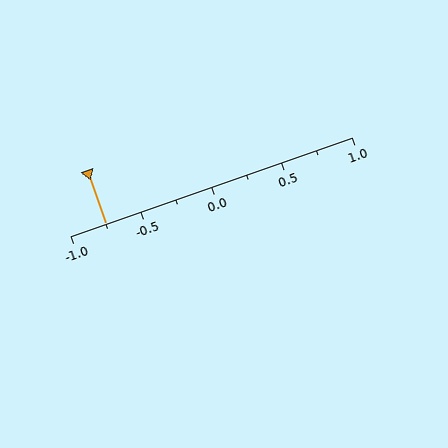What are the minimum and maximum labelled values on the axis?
The axis runs from -1.0 to 1.0.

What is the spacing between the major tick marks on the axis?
The major ticks are spaced 0.5 apart.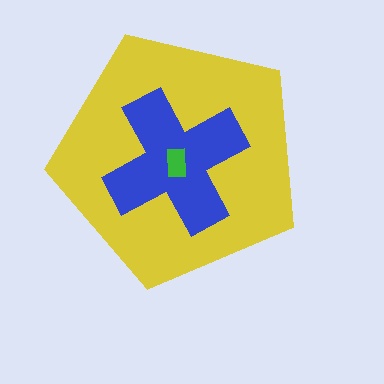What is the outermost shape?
The yellow pentagon.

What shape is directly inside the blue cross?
The green rectangle.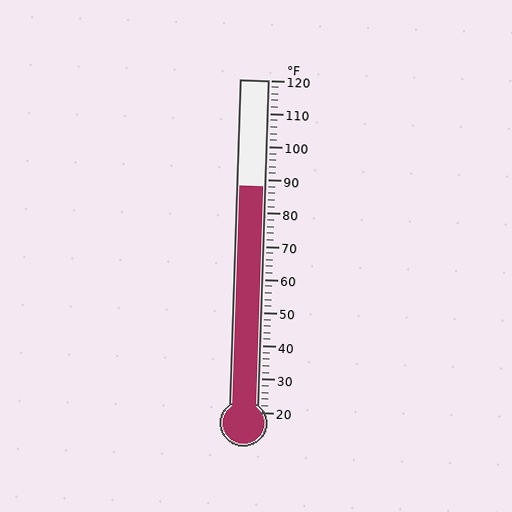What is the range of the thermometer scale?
The thermometer scale ranges from 20°F to 120°F.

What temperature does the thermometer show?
The thermometer shows approximately 88°F.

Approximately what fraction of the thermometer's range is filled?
The thermometer is filled to approximately 70% of its range.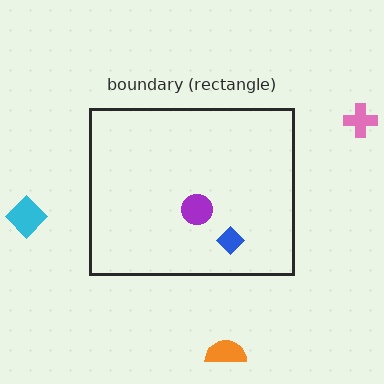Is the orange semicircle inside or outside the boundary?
Outside.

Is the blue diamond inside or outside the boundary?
Inside.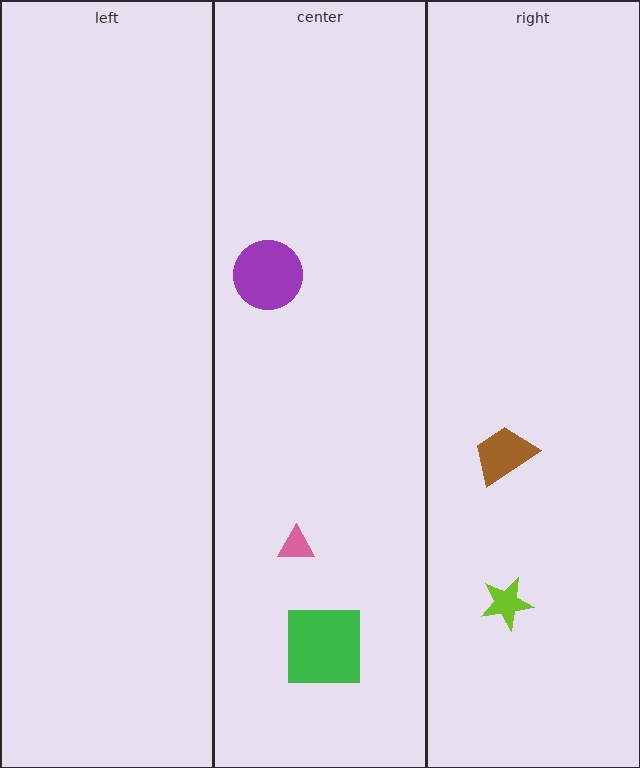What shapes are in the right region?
The lime star, the brown trapezoid.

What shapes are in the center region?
The purple circle, the pink triangle, the green square.